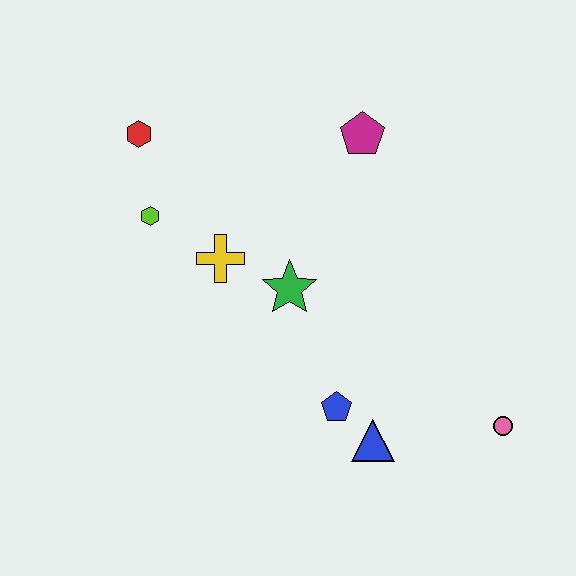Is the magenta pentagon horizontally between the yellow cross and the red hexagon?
No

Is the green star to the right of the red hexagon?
Yes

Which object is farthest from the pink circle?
The red hexagon is farthest from the pink circle.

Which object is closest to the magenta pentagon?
The green star is closest to the magenta pentagon.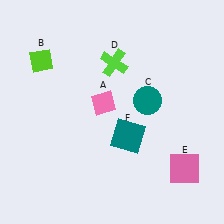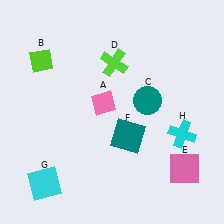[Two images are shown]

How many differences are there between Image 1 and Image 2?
There are 2 differences between the two images.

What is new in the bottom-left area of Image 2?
A cyan square (G) was added in the bottom-left area of Image 2.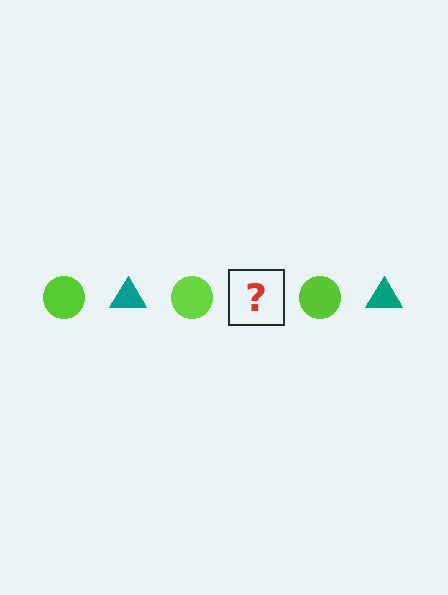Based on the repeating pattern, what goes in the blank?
The blank should be a teal triangle.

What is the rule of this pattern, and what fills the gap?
The rule is that the pattern alternates between lime circle and teal triangle. The gap should be filled with a teal triangle.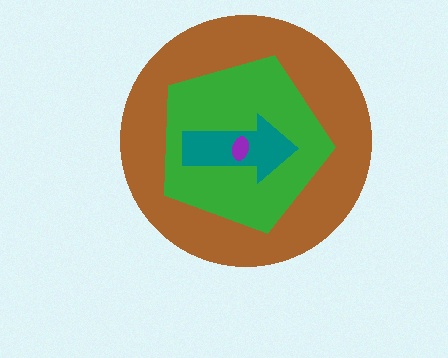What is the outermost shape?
The brown circle.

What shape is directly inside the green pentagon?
The teal arrow.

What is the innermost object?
The purple ellipse.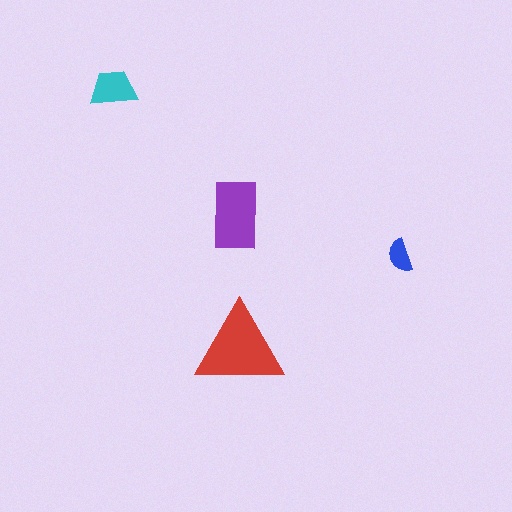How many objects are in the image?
There are 4 objects in the image.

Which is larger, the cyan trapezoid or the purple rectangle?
The purple rectangle.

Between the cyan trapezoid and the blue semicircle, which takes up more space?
The cyan trapezoid.